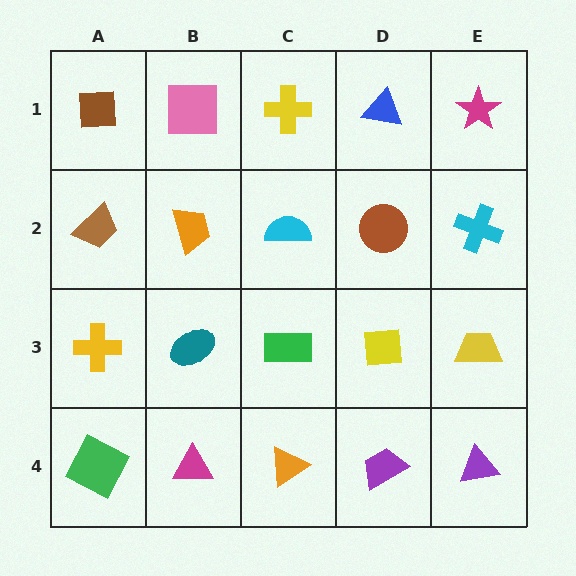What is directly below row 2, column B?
A teal ellipse.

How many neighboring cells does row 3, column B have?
4.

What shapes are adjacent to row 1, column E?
A cyan cross (row 2, column E), a blue triangle (row 1, column D).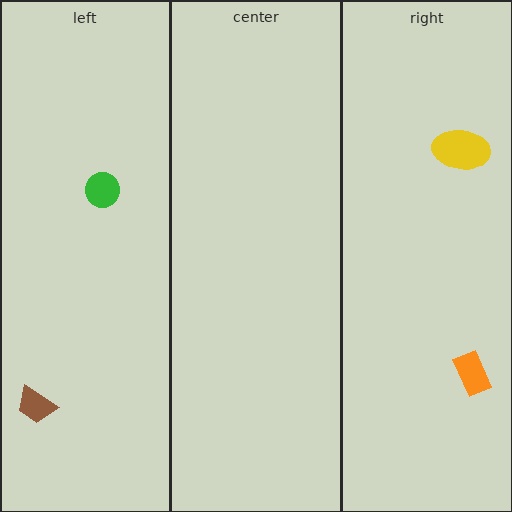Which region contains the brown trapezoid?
The left region.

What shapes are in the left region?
The brown trapezoid, the green circle.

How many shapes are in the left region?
2.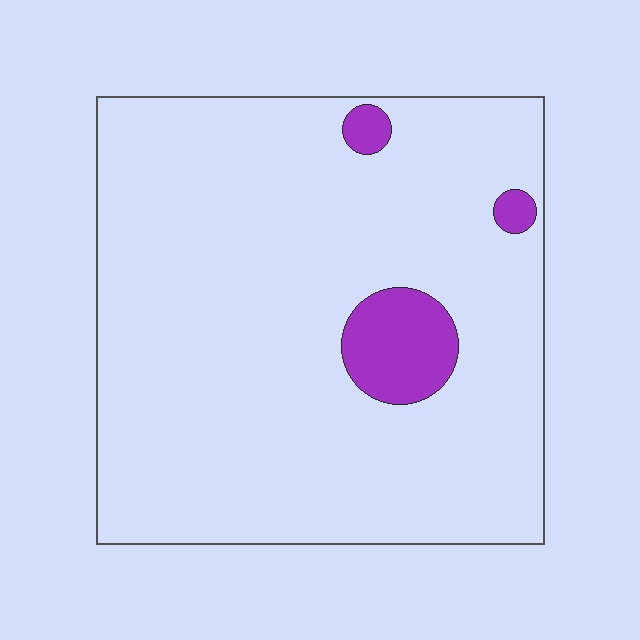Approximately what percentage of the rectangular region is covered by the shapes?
Approximately 5%.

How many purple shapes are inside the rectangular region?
3.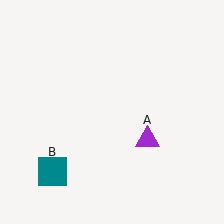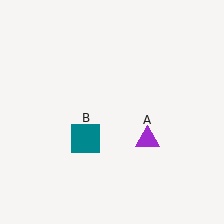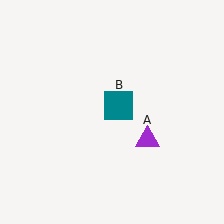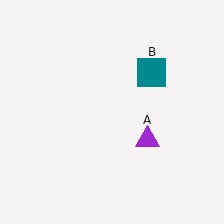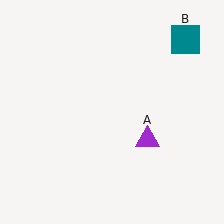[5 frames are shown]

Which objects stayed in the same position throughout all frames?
Purple triangle (object A) remained stationary.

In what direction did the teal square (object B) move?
The teal square (object B) moved up and to the right.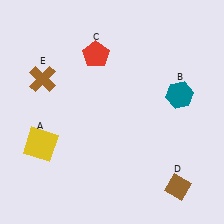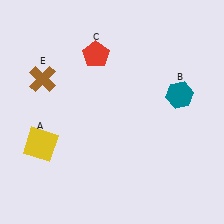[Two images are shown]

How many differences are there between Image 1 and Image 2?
There is 1 difference between the two images.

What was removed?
The brown diamond (D) was removed in Image 2.